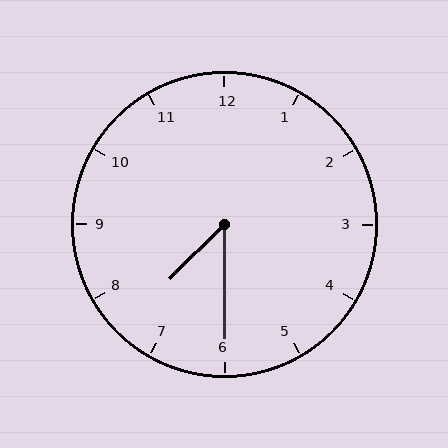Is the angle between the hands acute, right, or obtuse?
It is acute.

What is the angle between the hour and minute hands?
Approximately 45 degrees.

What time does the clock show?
7:30.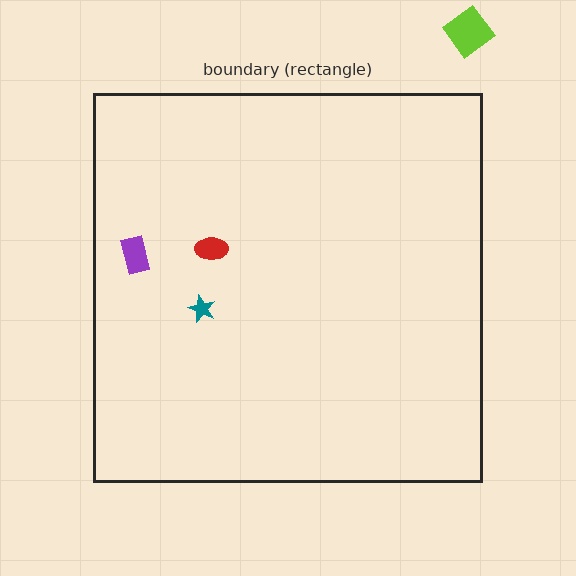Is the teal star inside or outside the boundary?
Inside.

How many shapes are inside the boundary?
3 inside, 1 outside.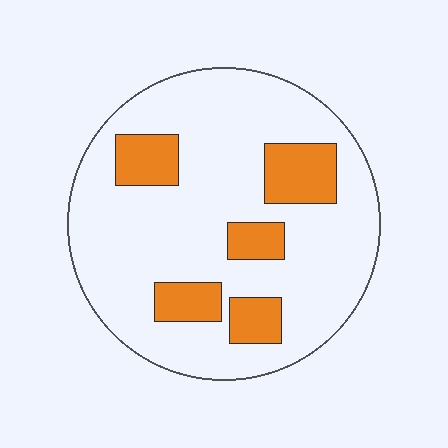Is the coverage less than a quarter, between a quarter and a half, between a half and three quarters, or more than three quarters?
Less than a quarter.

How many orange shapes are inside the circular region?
5.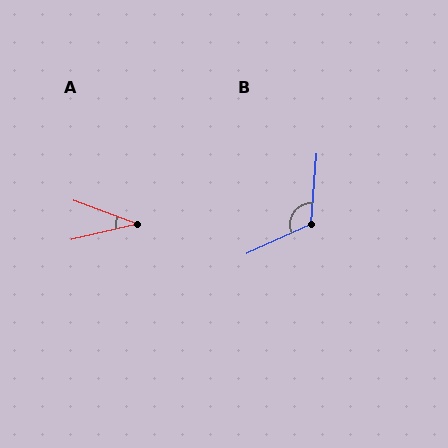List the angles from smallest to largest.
A (33°), B (119°).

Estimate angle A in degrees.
Approximately 33 degrees.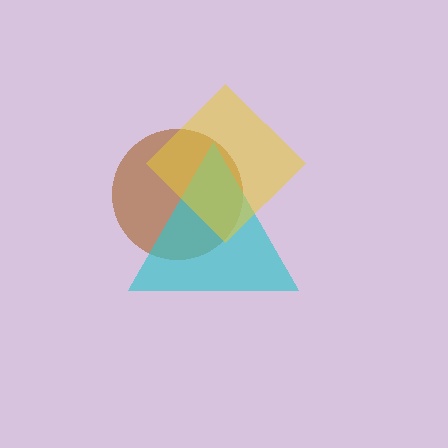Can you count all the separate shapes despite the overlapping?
Yes, there are 3 separate shapes.